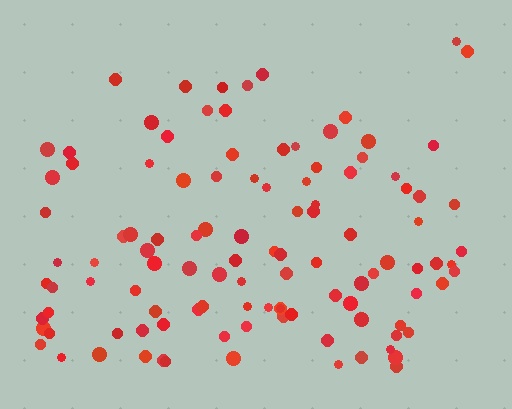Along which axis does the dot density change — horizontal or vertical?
Vertical.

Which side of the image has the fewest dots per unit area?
The top.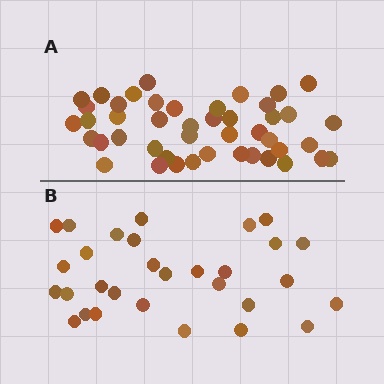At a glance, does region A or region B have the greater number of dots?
Region A (the top region) has more dots.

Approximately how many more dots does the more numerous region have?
Region A has approximately 15 more dots than region B.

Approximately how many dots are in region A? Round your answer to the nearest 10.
About 40 dots. (The exact count is 45, which rounds to 40.)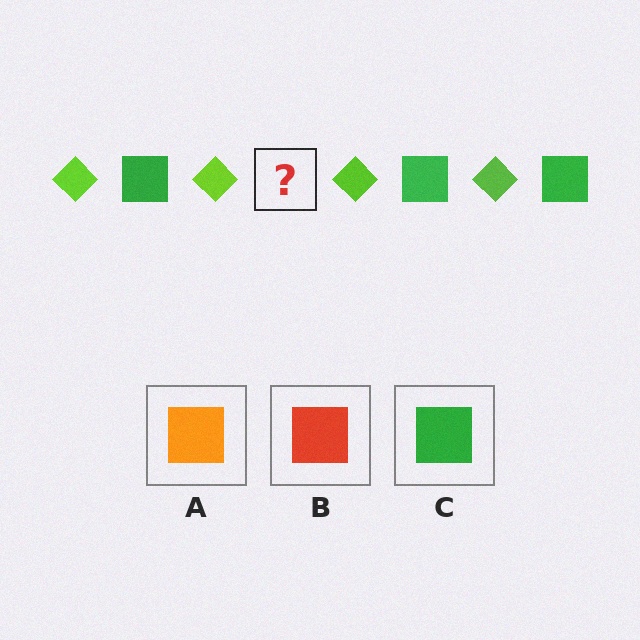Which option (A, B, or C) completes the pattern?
C.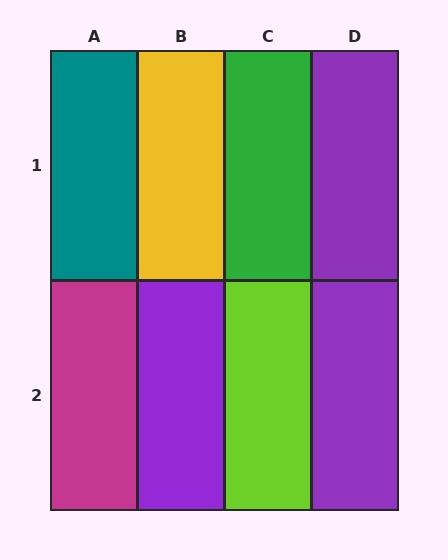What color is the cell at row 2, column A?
Magenta.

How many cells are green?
1 cell is green.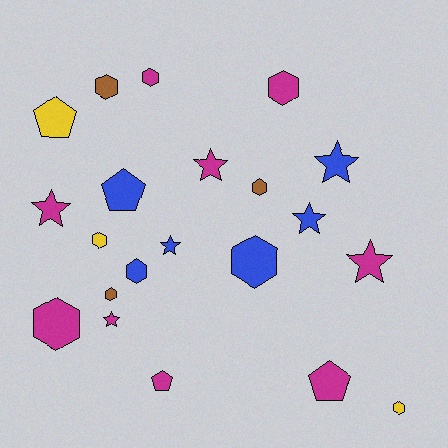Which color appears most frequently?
Magenta, with 9 objects.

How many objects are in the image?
There are 21 objects.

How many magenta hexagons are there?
There are 3 magenta hexagons.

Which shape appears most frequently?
Hexagon, with 10 objects.